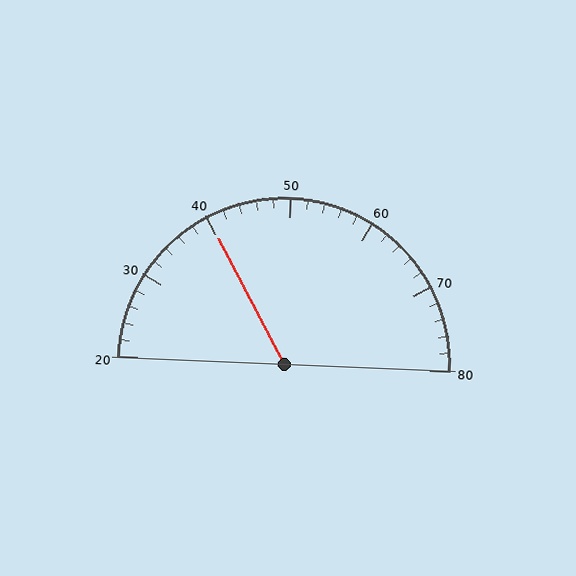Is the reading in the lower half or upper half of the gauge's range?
The reading is in the lower half of the range (20 to 80).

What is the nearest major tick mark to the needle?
The nearest major tick mark is 40.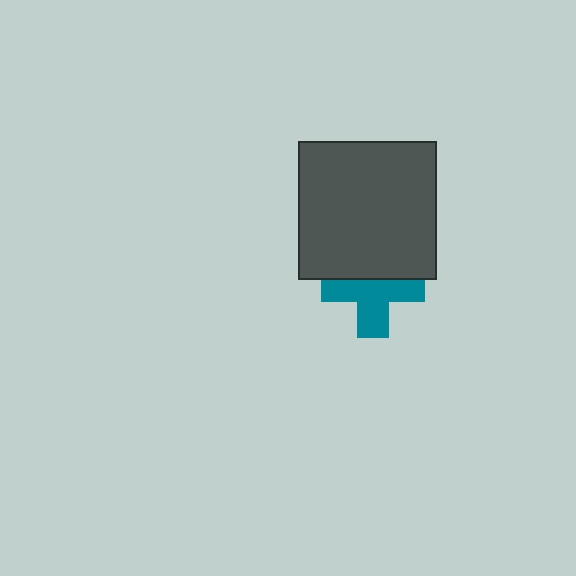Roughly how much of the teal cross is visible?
About half of it is visible (roughly 61%).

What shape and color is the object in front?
The object in front is a dark gray square.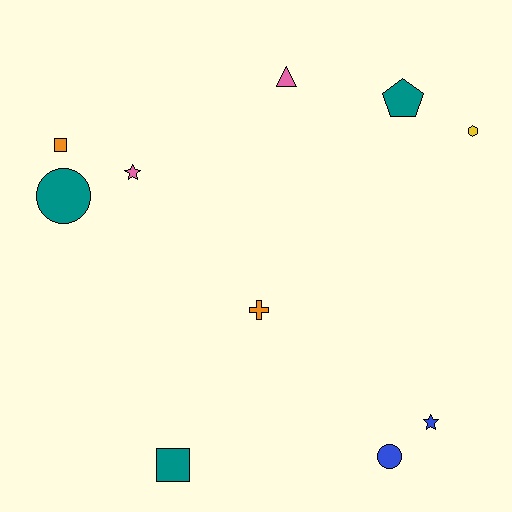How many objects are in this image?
There are 10 objects.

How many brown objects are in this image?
There are no brown objects.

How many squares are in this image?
There are 2 squares.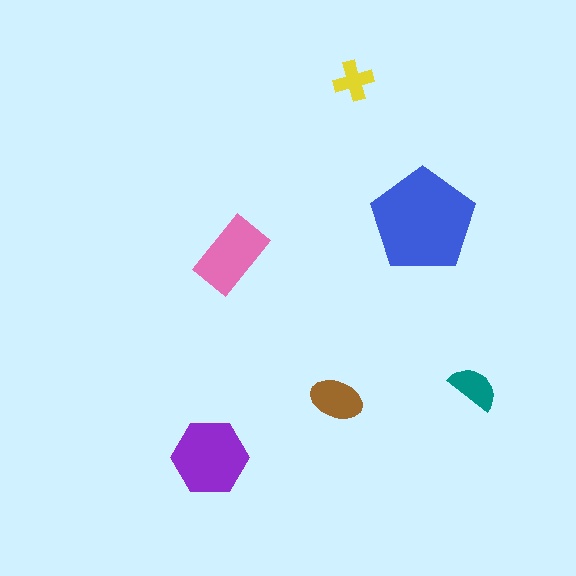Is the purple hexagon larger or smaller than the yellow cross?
Larger.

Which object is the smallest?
The yellow cross.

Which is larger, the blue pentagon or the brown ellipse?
The blue pentagon.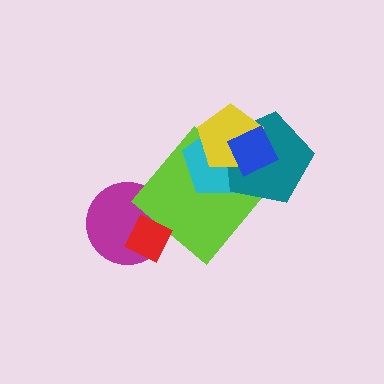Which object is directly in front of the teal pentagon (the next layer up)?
The yellow pentagon is directly in front of the teal pentagon.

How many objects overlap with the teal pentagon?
4 objects overlap with the teal pentagon.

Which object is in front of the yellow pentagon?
The blue diamond is in front of the yellow pentagon.